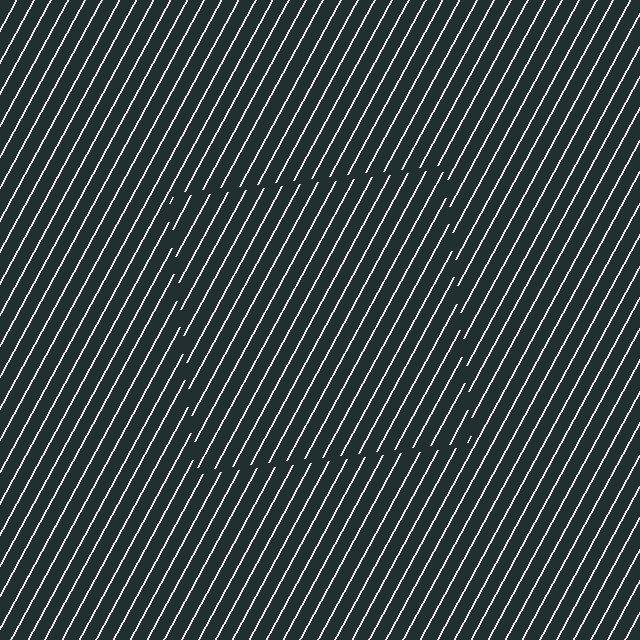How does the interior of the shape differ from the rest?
The interior of the shape contains the same grating, shifted by half a period — the contour is defined by the phase discontinuity where line-ends from the inner and outer gratings abut.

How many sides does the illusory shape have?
4 sides — the line-ends trace a square.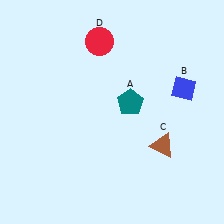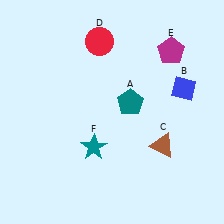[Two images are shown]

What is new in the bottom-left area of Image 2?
A teal star (F) was added in the bottom-left area of Image 2.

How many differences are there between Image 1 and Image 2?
There are 2 differences between the two images.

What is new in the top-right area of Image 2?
A magenta pentagon (E) was added in the top-right area of Image 2.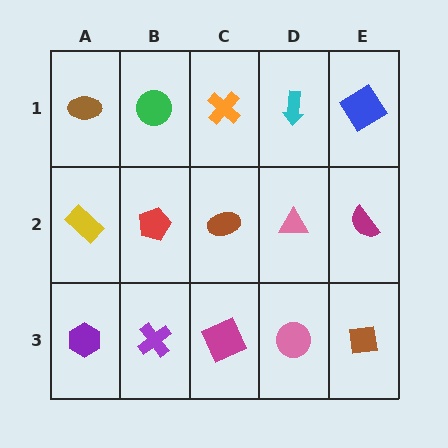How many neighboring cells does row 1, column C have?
3.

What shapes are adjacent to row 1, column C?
A brown ellipse (row 2, column C), a green circle (row 1, column B), a cyan arrow (row 1, column D).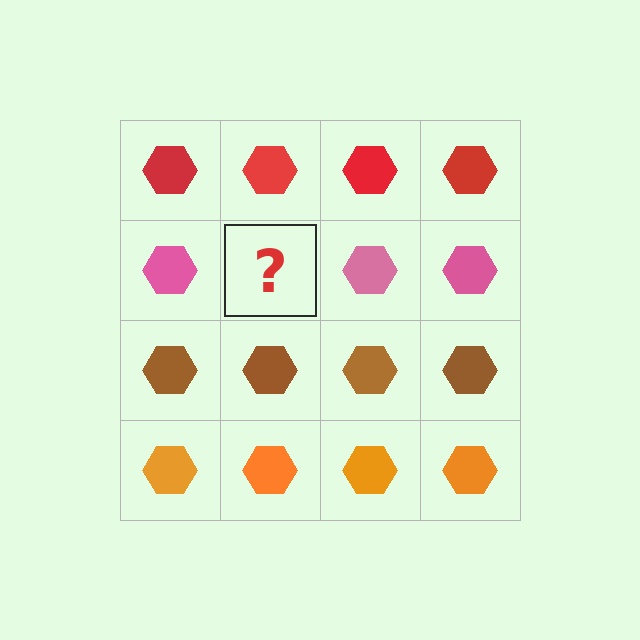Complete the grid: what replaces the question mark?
The question mark should be replaced with a pink hexagon.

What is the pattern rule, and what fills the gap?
The rule is that each row has a consistent color. The gap should be filled with a pink hexagon.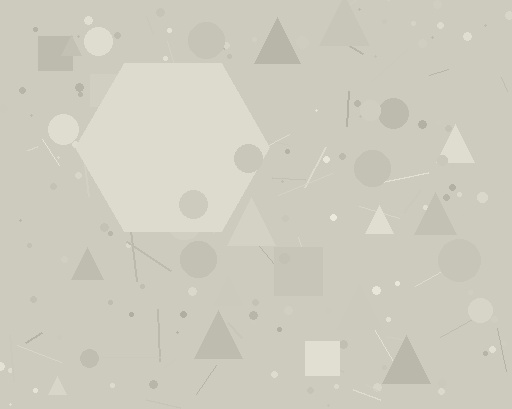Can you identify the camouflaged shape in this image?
The camouflaged shape is a hexagon.